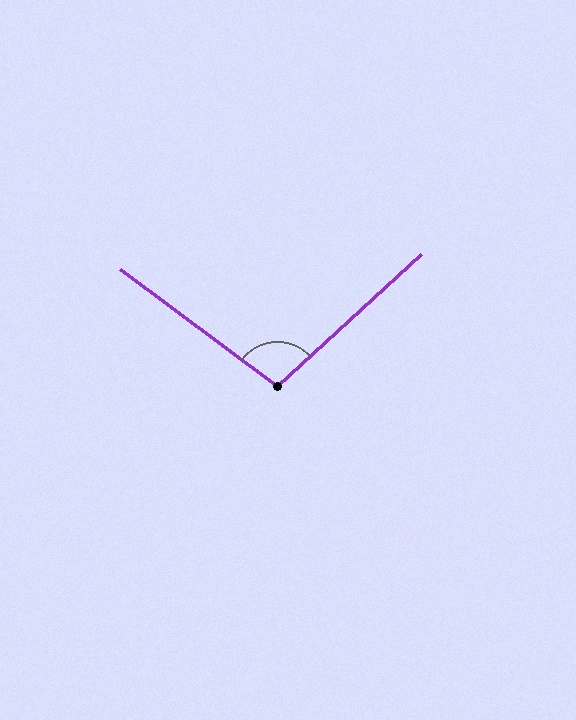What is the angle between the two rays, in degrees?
Approximately 101 degrees.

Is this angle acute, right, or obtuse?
It is obtuse.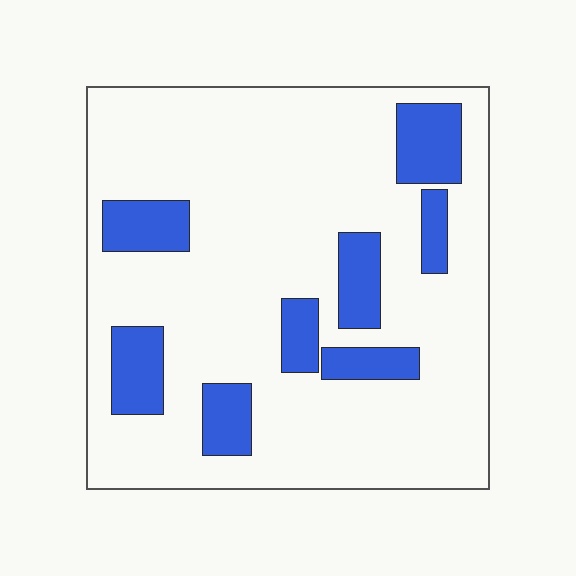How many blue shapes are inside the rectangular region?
8.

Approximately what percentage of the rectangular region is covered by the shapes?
Approximately 20%.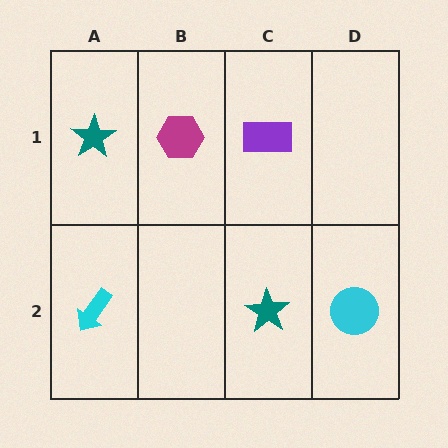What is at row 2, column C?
A teal star.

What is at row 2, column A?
A cyan arrow.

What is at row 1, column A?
A teal star.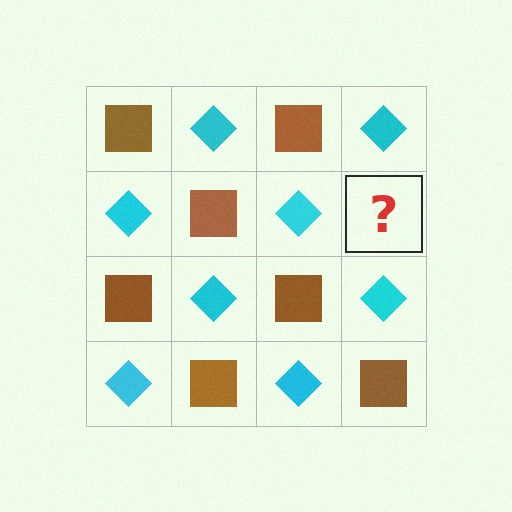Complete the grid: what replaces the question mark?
The question mark should be replaced with a brown square.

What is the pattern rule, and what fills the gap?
The rule is that it alternates brown square and cyan diamond in a checkerboard pattern. The gap should be filled with a brown square.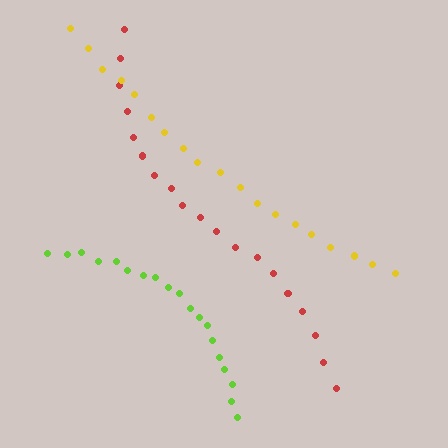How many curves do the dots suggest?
There are 3 distinct paths.